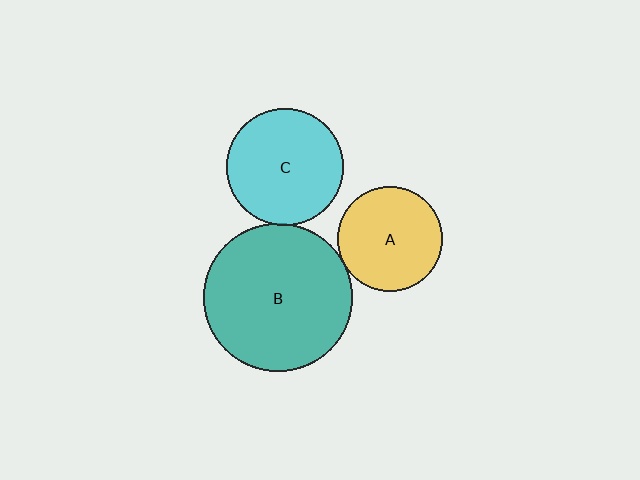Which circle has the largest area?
Circle B (teal).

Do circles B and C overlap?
Yes.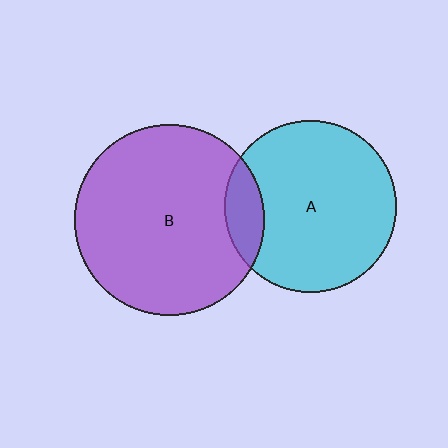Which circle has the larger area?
Circle B (purple).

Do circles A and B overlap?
Yes.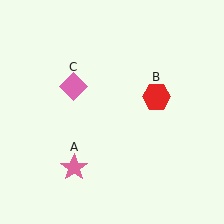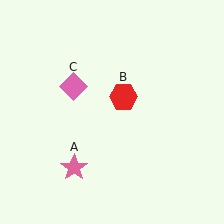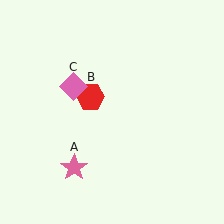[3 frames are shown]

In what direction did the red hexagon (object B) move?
The red hexagon (object B) moved left.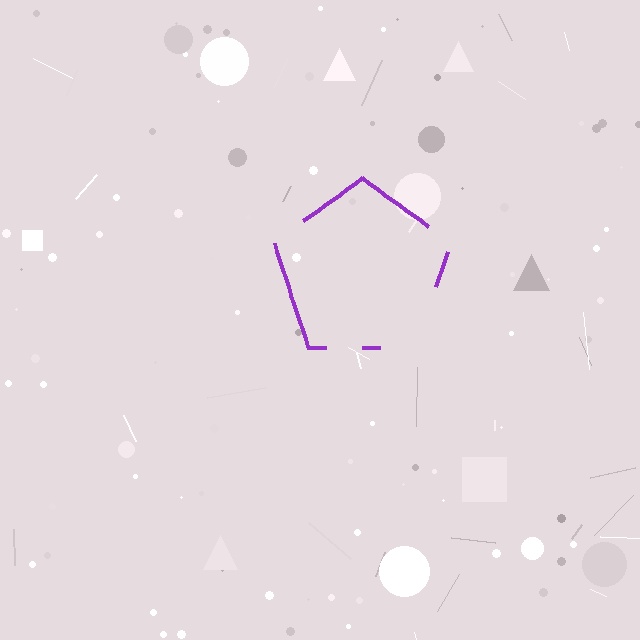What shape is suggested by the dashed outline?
The dashed outline suggests a pentagon.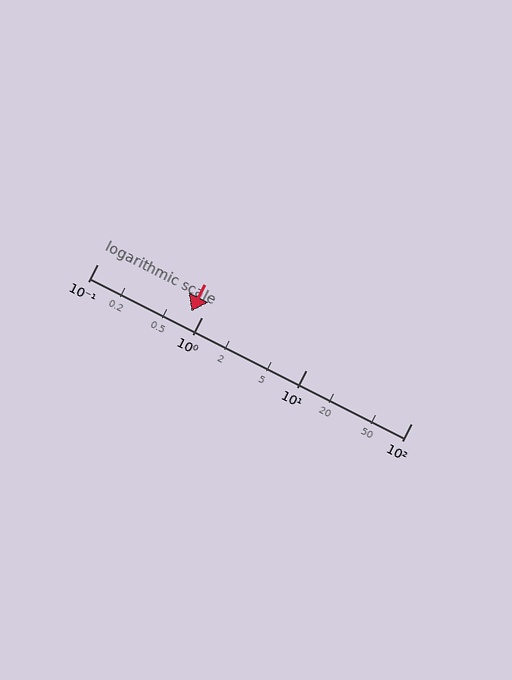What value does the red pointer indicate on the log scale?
The pointer indicates approximately 0.79.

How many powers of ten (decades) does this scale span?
The scale spans 3 decades, from 0.1 to 100.